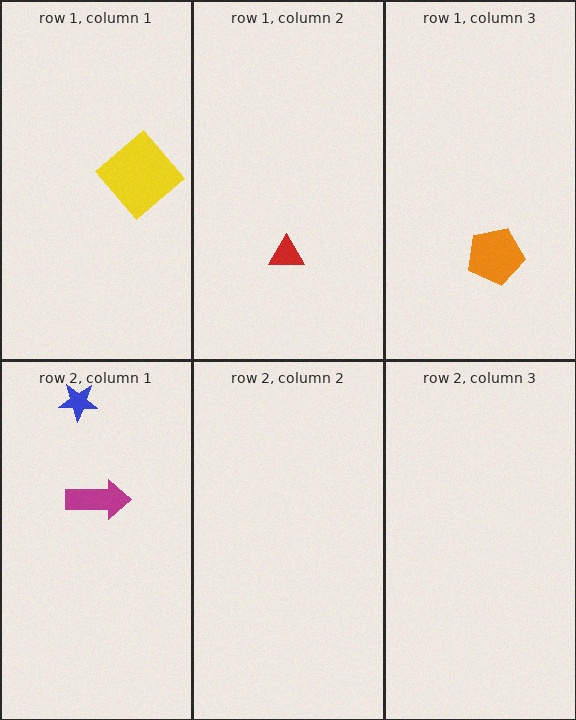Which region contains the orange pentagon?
The row 1, column 3 region.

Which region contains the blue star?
The row 2, column 1 region.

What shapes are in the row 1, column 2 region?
The red triangle.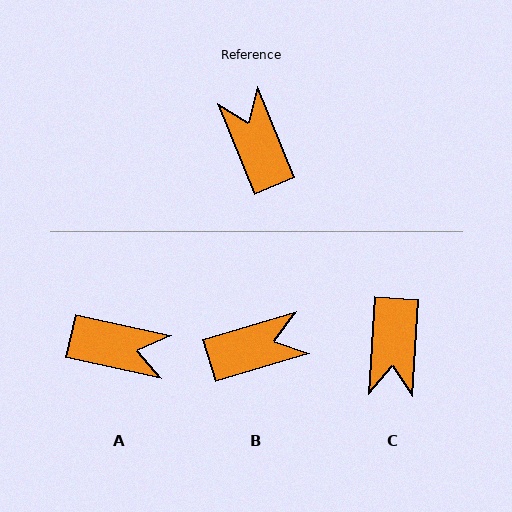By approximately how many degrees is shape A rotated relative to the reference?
Approximately 125 degrees clockwise.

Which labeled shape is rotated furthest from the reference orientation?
C, about 154 degrees away.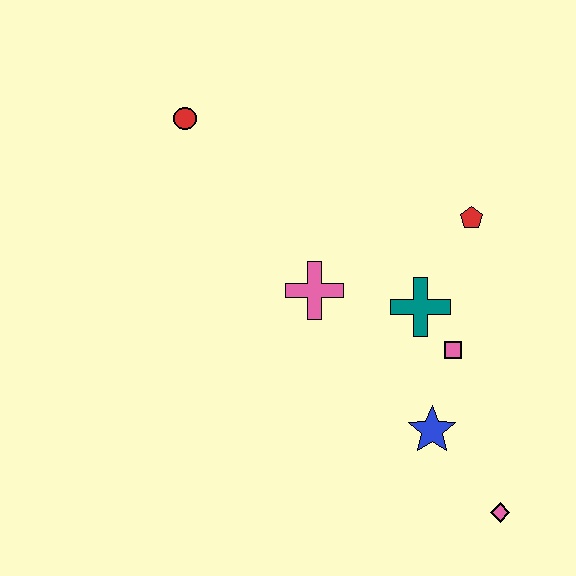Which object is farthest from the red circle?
The pink diamond is farthest from the red circle.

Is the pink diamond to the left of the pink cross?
No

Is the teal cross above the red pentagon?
No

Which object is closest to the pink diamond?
The blue star is closest to the pink diamond.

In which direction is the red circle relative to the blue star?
The red circle is above the blue star.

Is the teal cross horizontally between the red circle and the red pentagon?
Yes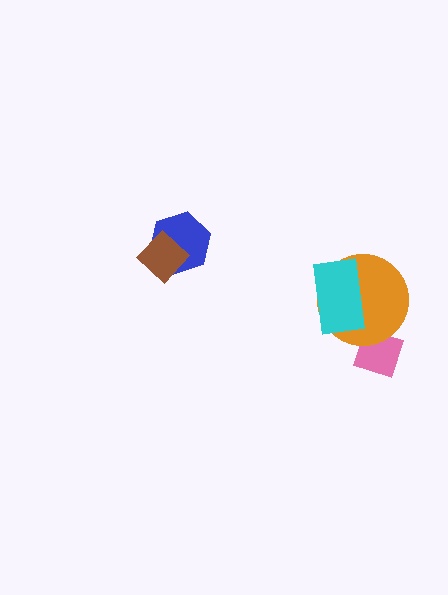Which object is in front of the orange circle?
The cyan rectangle is in front of the orange circle.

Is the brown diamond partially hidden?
No, no other shape covers it.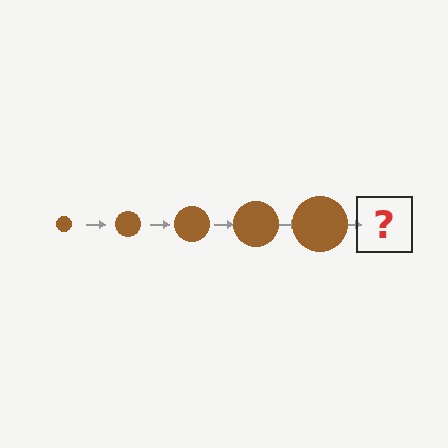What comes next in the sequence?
The next element should be a brown circle, larger than the previous one.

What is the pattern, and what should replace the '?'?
The pattern is that the circle gets progressively larger each step. The '?' should be a brown circle, larger than the previous one.